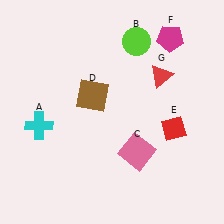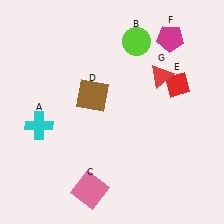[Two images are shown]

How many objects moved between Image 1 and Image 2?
2 objects moved between the two images.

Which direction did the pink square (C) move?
The pink square (C) moved left.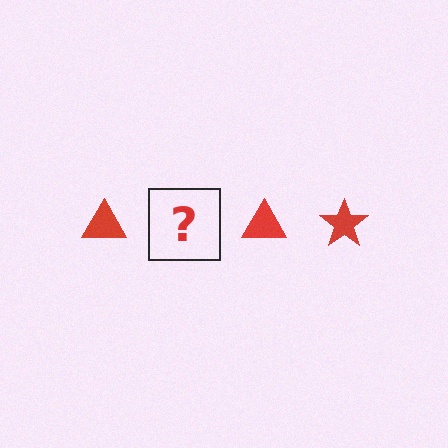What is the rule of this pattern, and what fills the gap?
The rule is that the pattern cycles through triangle, star shapes in red. The gap should be filled with a red star.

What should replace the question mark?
The question mark should be replaced with a red star.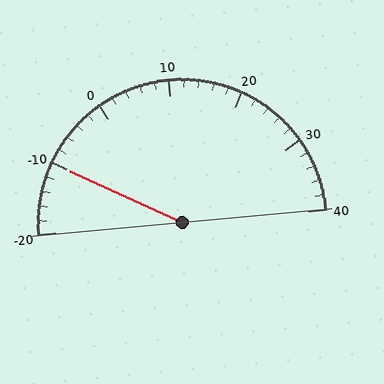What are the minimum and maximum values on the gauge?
The gauge ranges from -20 to 40.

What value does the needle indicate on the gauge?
The needle indicates approximately -10.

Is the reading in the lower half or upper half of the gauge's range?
The reading is in the lower half of the range (-20 to 40).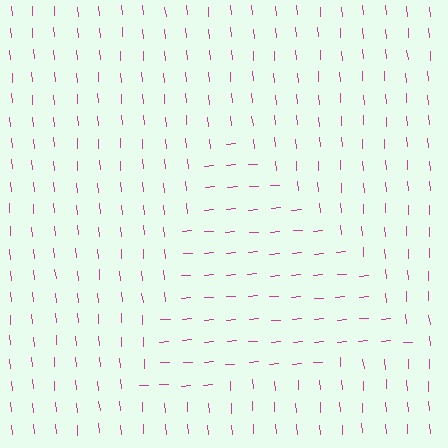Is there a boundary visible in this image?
Yes, there is a texture boundary formed by a change in line orientation.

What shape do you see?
I see a triangle.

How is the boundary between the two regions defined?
The boundary is defined purely by a change in line orientation (approximately 90 degrees difference). All lines are the same color and thickness.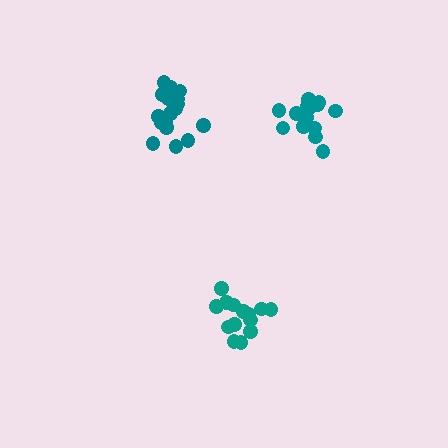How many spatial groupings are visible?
There are 3 spatial groupings.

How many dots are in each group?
Group 1: 14 dots, Group 2: 16 dots, Group 3: 19 dots (49 total).